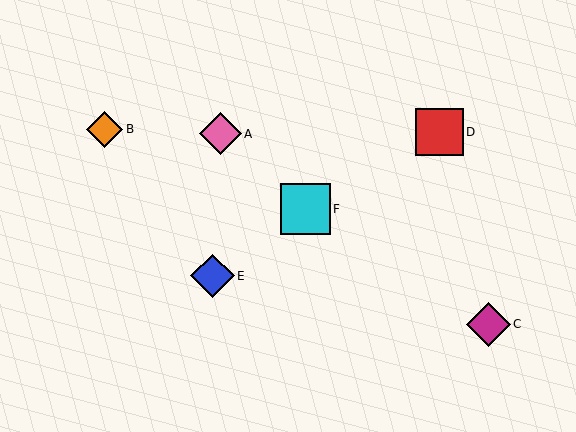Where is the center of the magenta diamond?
The center of the magenta diamond is at (488, 324).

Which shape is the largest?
The cyan square (labeled F) is the largest.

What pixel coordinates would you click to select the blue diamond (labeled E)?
Click at (212, 276) to select the blue diamond E.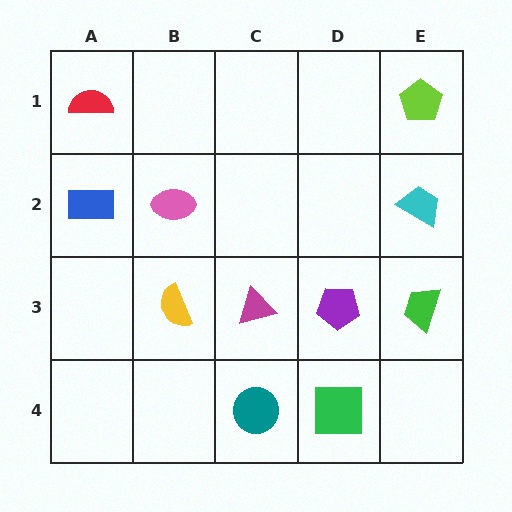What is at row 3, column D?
A purple pentagon.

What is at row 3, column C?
A magenta triangle.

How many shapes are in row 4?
2 shapes.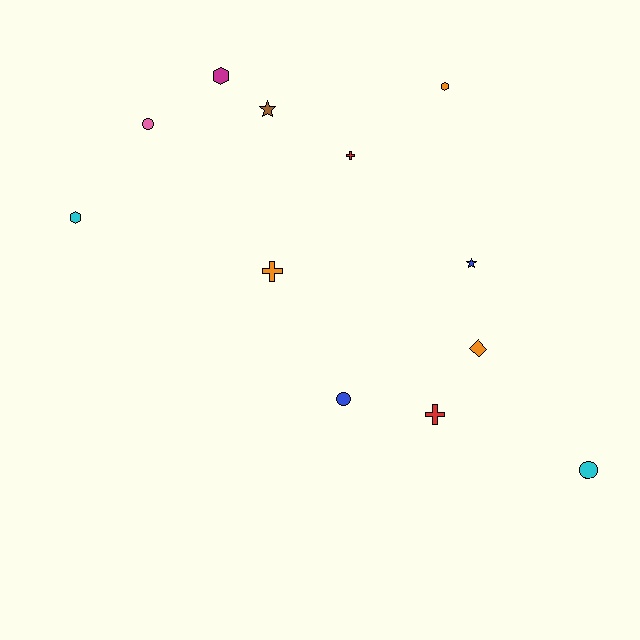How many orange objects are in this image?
There are 3 orange objects.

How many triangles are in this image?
There are no triangles.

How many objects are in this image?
There are 12 objects.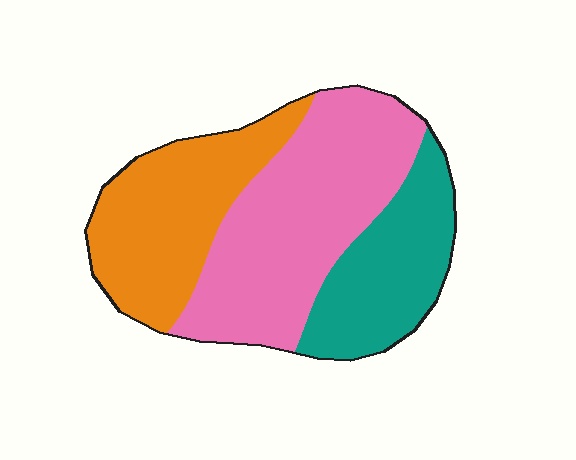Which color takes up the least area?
Teal, at roughly 25%.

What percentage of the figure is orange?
Orange takes up about one third (1/3) of the figure.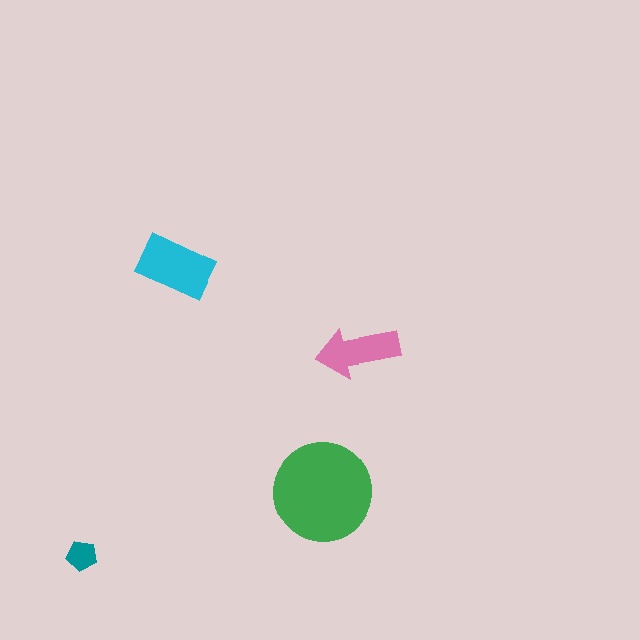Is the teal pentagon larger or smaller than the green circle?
Smaller.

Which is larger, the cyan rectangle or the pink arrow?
The cyan rectangle.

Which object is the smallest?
The teal pentagon.